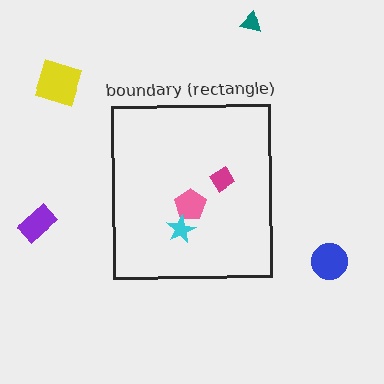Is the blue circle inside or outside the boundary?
Outside.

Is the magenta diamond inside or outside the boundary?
Inside.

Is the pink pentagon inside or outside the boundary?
Inside.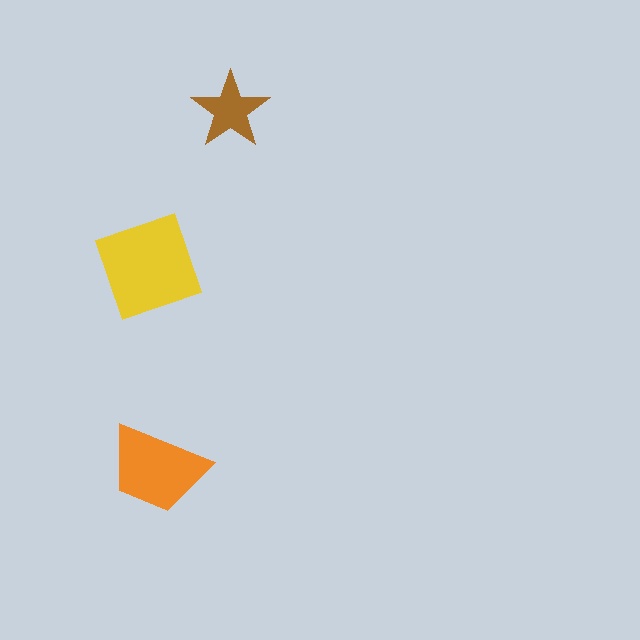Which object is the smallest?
The brown star.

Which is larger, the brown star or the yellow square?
The yellow square.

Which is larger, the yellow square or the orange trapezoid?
The yellow square.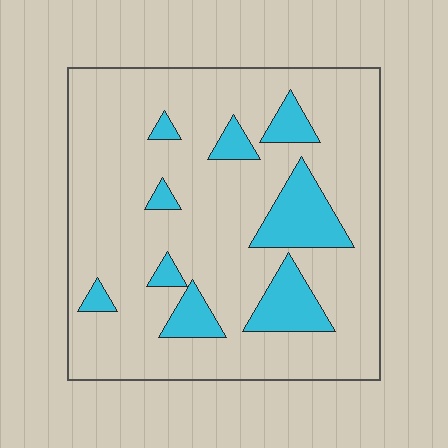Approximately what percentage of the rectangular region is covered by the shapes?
Approximately 15%.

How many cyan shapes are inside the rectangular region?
9.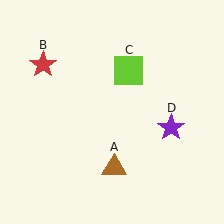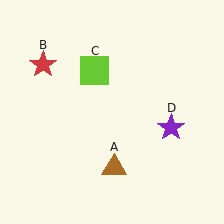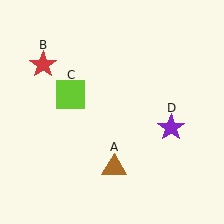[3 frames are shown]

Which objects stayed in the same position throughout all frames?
Brown triangle (object A) and red star (object B) and purple star (object D) remained stationary.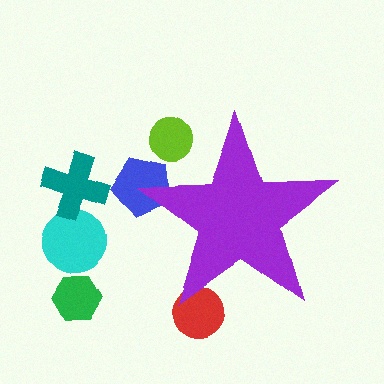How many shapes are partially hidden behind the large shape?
3 shapes are partially hidden.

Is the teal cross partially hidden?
No, the teal cross is fully visible.